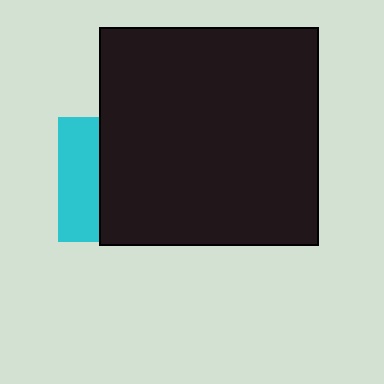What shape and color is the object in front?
The object in front is a black square.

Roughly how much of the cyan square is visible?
A small part of it is visible (roughly 33%).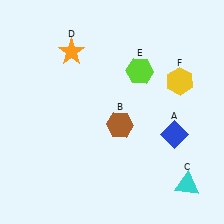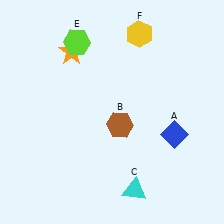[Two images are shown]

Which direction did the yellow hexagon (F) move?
The yellow hexagon (F) moved up.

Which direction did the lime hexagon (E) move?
The lime hexagon (E) moved left.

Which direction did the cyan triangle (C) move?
The cyan triangle (C) moved left.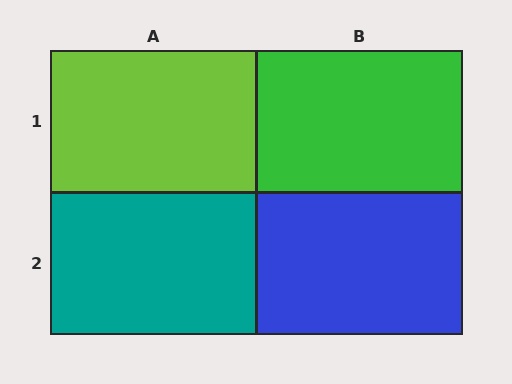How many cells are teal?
1 cell is teal.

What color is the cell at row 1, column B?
Green.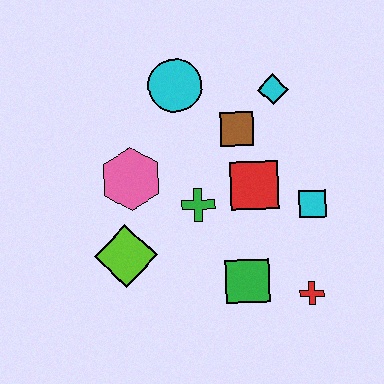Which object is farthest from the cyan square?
The lime diamond is farthest from the cyan square.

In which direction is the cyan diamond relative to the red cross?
The cyan diamond is above the red cross.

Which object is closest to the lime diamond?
The pink hexagon is closest to the lime diamond.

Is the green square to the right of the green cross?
Yes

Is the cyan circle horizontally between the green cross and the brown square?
No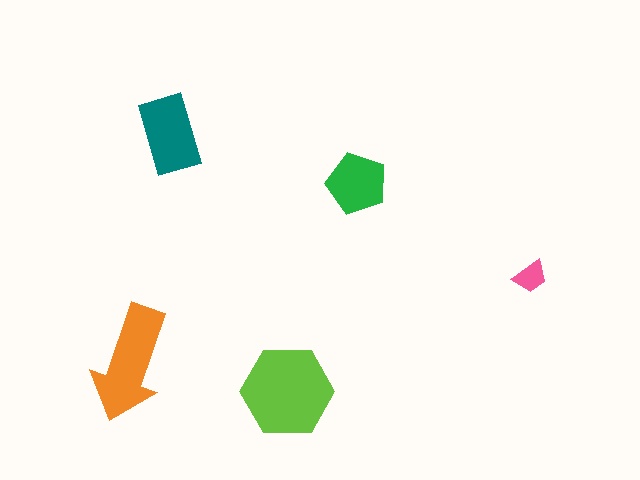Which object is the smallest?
The pink trapezoid.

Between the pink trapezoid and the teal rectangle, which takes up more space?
The teal rectangle.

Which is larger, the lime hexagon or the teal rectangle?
The lime hexagon.